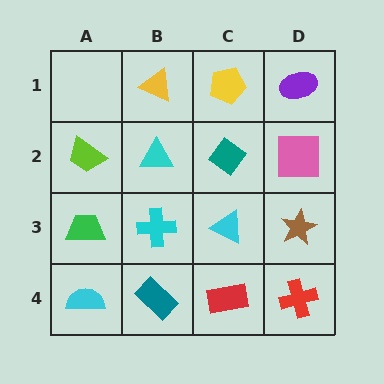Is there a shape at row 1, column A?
No, that cell is empty.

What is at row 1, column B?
A yellow triangle.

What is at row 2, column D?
A pink square.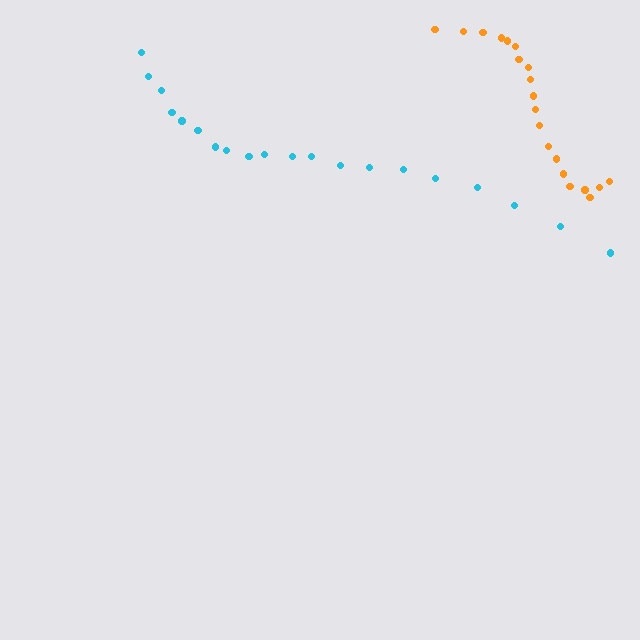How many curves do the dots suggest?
There are 2 distinct paths.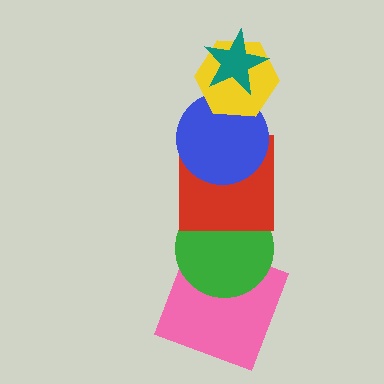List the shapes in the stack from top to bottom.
From top to bottom: the teal star, the yellow hexagon, the blue circle, the red square, the green circle, the pink square.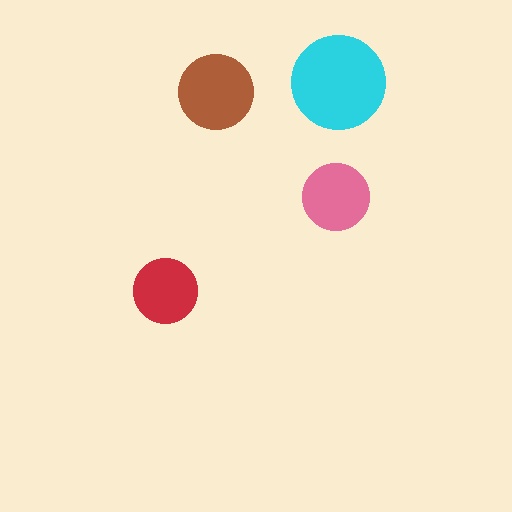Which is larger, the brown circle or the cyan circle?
The cyan one.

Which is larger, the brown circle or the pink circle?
The brown one.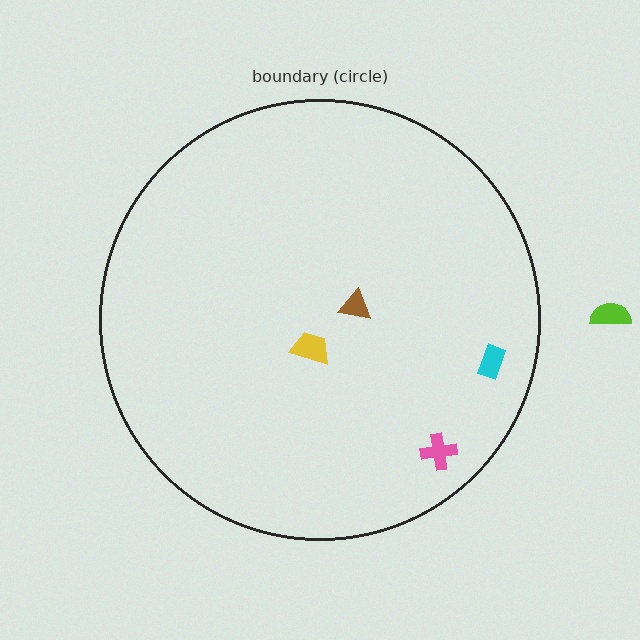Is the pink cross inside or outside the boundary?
Inside.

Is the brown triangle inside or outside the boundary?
Inside.